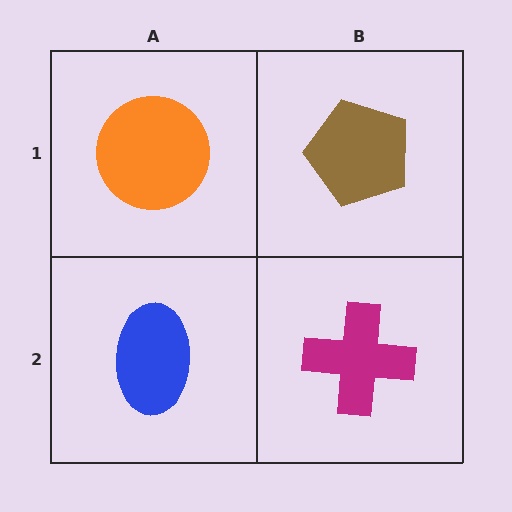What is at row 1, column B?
A brown pentagon.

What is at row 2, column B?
A magenta cross.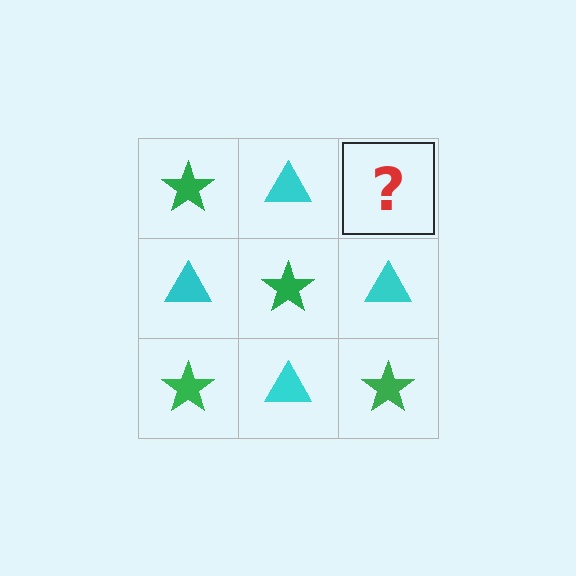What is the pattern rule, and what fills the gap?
The rule is that it alternates green star and cyan triangle in a checkerboard pattern. The gap should be filled with a green star.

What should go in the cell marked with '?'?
The missing cell should contain a green star.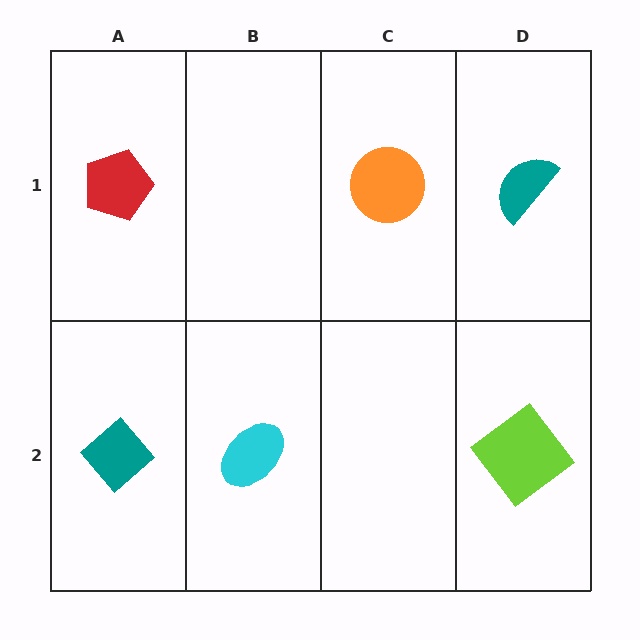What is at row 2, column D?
A lime diamond.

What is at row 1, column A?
A red pentagon.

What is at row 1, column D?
A teal semicircle.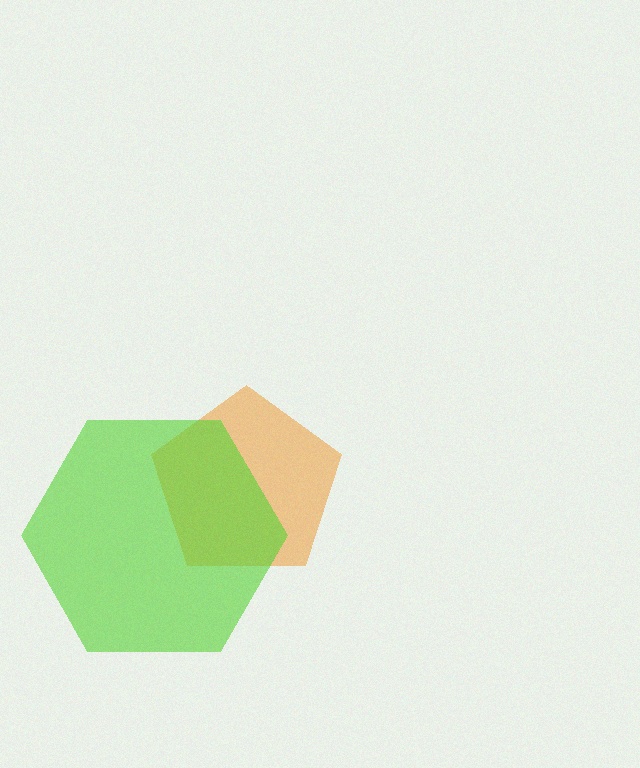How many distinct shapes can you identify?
There are 2 distinct shapes: an orange pentagon, a lime hexagon.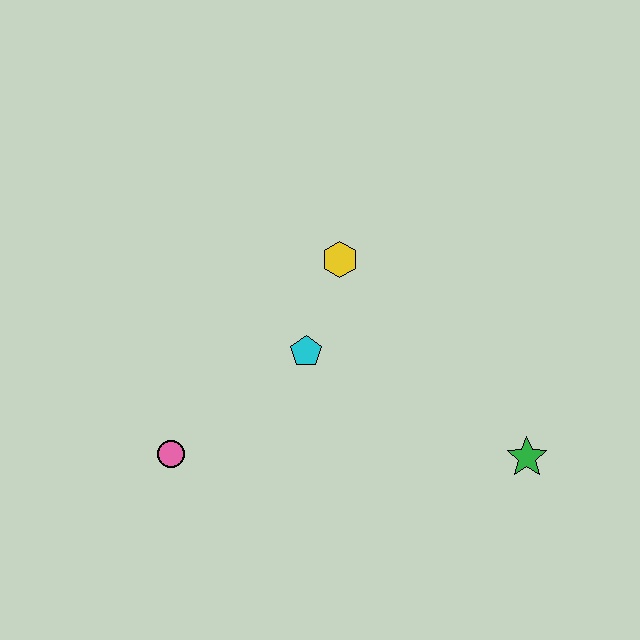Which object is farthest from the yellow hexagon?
The green star is farthest from the yellow hexagon.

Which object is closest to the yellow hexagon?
The cyan pentagon is closest to the yellow hexagon.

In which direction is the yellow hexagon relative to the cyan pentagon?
The yellow hexagon is above the cyan pentagon.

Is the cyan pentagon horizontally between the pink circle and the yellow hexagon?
Yes